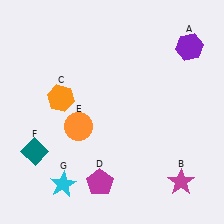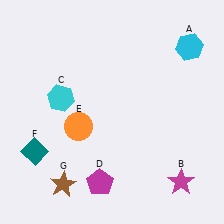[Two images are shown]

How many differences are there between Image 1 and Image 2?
There are 3 differences between the two images.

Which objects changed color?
A changed from purple to cyan. C changed from orange to cyan. G changed from cyan to brown.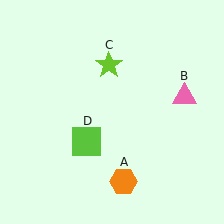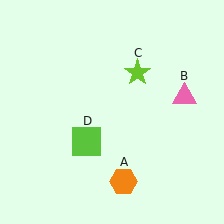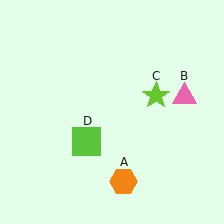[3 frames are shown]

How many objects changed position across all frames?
1 object changed position: lime star (object C).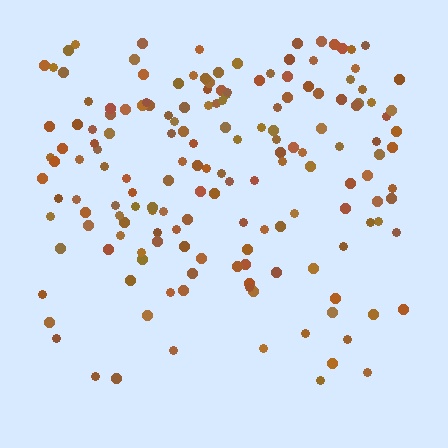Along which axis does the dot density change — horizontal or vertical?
Vertical.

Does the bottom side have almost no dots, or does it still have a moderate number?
Still a moderate number, just noticeably fewer than the top.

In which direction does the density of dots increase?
From bottom to top, with the top side densest.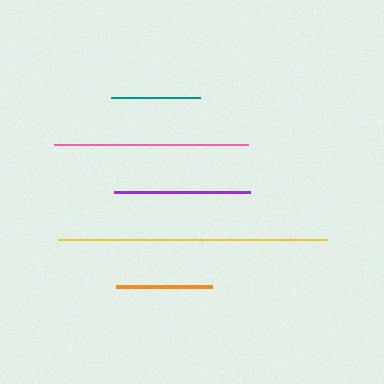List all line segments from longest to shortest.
From longest to shortest: yellow, pink, purple, orange, teal.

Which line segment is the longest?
The yellow line is the longest at approximately 268 pixels.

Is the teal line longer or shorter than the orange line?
The orange line is longer than the teal line.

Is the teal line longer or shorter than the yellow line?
The yellow line is longer than the teal line.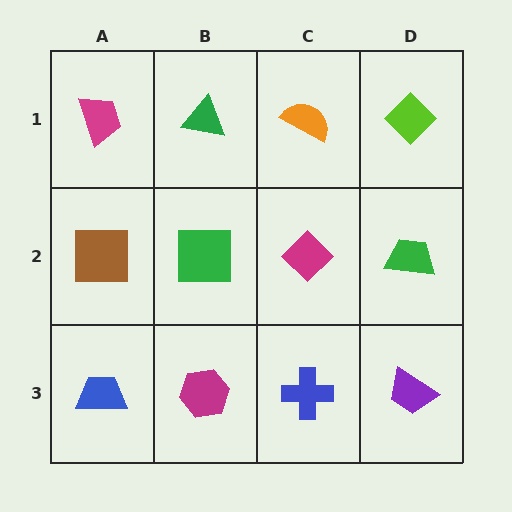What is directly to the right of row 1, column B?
An orange semicircle.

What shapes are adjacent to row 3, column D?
A green trapezoid (row 2, column D), a blue cross (row 3, column C).